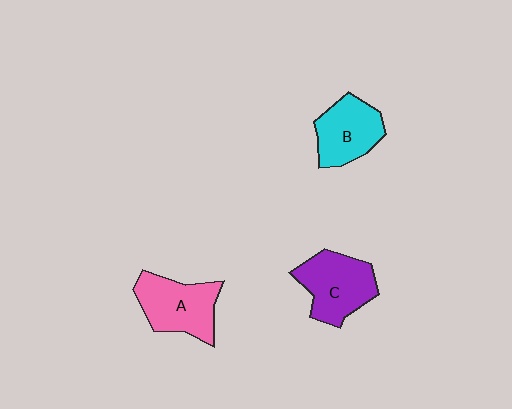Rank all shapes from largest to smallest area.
From largest to smallest: A (pink), C (purple), B (cyan).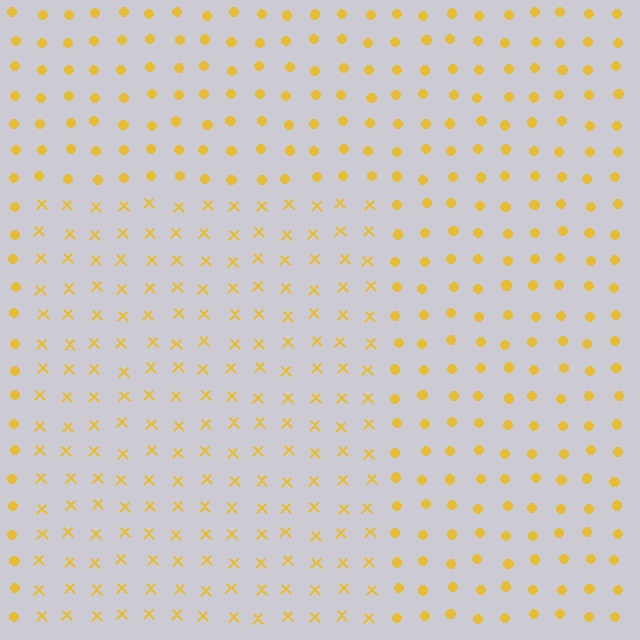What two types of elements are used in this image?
The image uses X marks inside the rectangle region and circles outside it.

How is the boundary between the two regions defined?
The boundary is defined by a change in element shape: X marks inside vs. circles outside. All elements share the same color and spacing.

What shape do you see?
I see a rectangle.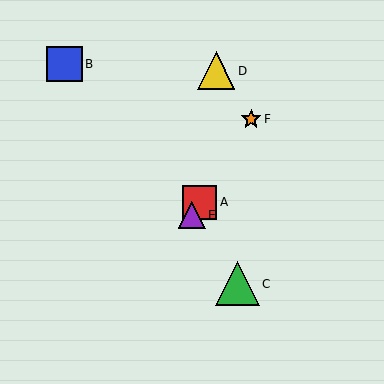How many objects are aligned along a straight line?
3 objects (A, E, F) are aligned along a straight line.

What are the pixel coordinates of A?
Object A is at (199, 202).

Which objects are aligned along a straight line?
Objects A, E, F are aligned along a straight line.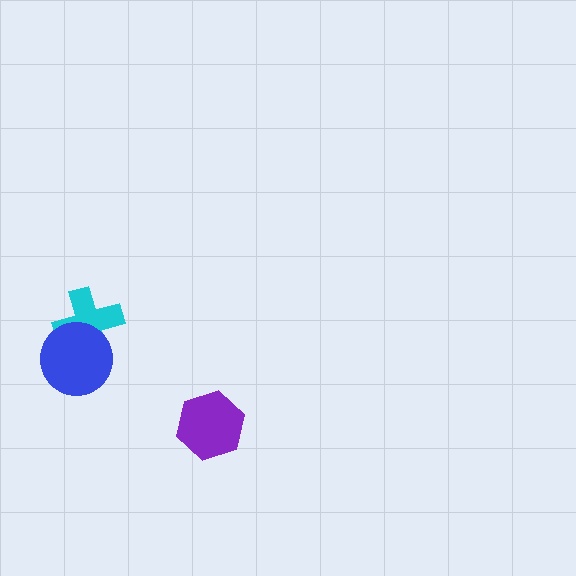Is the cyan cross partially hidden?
Yes, it is partially covered by another shape.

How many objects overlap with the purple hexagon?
0 objects overlap with the purple hexagon.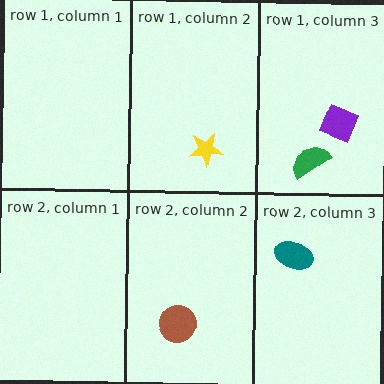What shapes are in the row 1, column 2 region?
The yellow star.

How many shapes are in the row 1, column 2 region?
1.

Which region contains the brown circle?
The row 2, column 2 region.